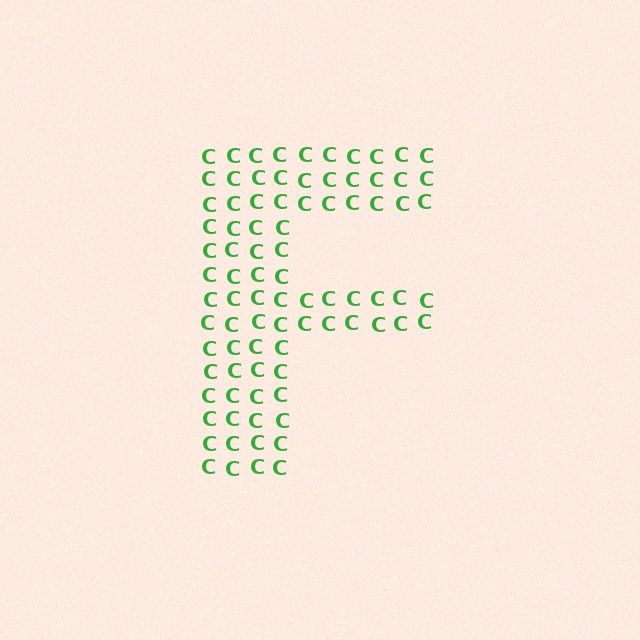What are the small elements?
The small elements are letter C's.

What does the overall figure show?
The overall figure shows the letter F.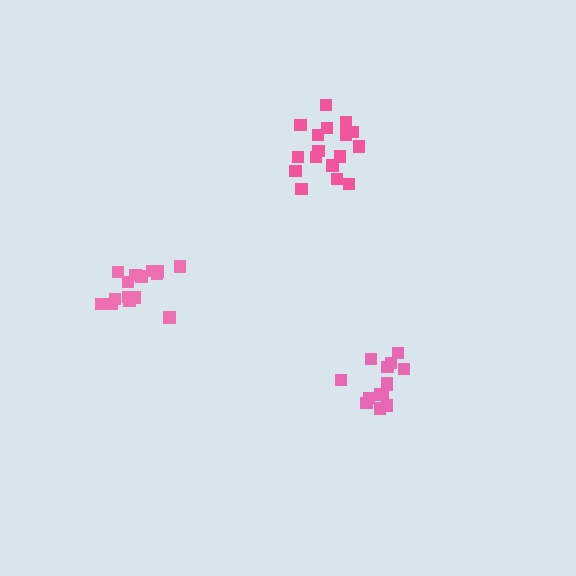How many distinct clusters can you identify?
There are 3 distinct clusters.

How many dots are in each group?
Group 1: 15 dots, Group 2: 17 dots, Group 3: 14 dots (46 total).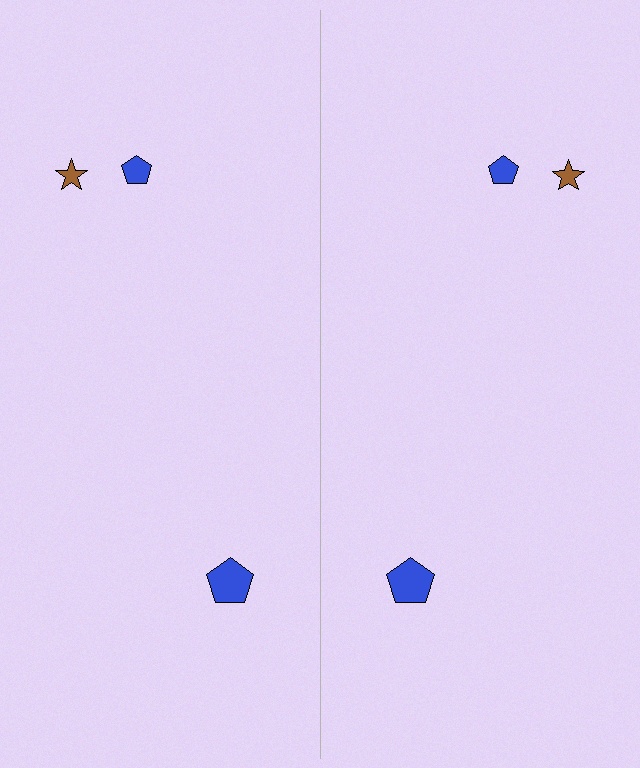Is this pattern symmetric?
Yes, this pattern has bilateral (reflection) symmetry.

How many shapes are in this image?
There are 6 shapes in this image.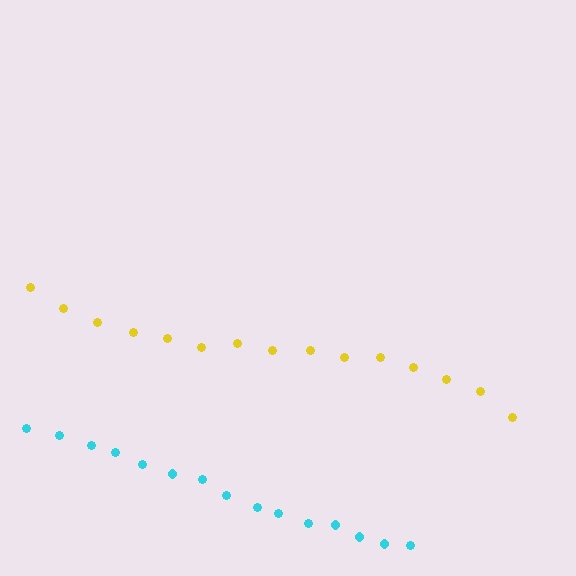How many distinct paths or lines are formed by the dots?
There are 2 distinct paths.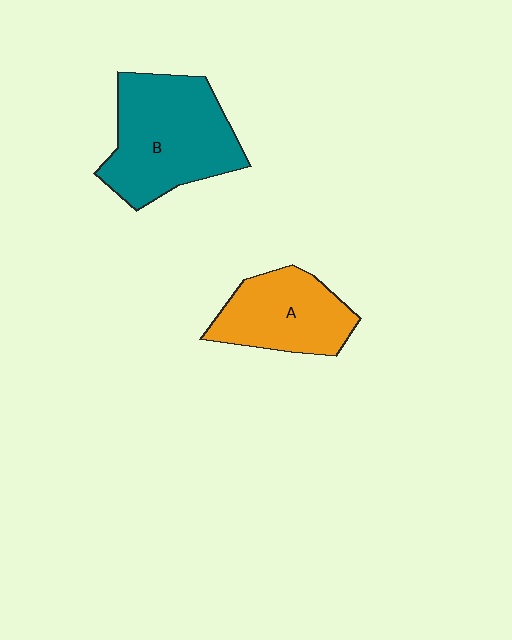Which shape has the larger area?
Shape B (teal).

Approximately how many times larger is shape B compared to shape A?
Approximately 1.4 times.